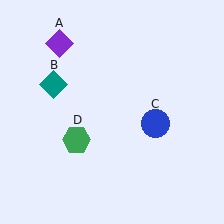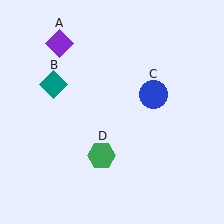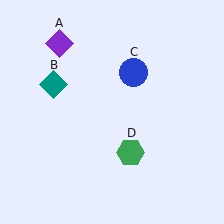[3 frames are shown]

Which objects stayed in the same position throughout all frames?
Purple diamond (object A) and teal diamond (object B) remained stationary.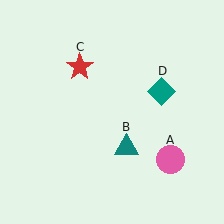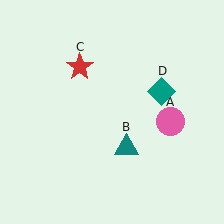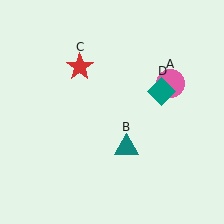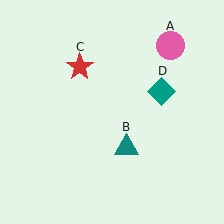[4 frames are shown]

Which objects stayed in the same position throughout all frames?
Teal triangle (object B) and red star (object C) and teal diamond (object D) remained stationary.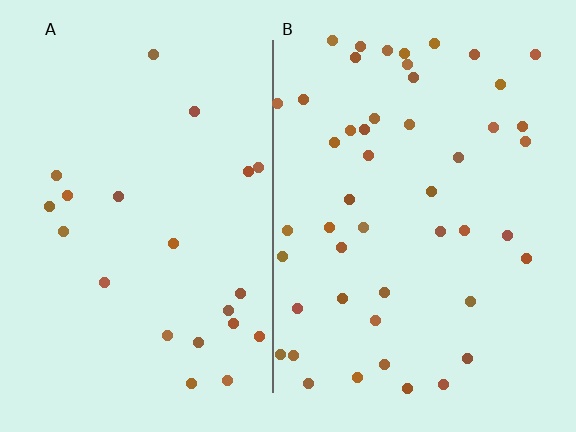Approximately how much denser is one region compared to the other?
Approximately 2.2× — region B over region A.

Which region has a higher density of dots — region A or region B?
B (the right).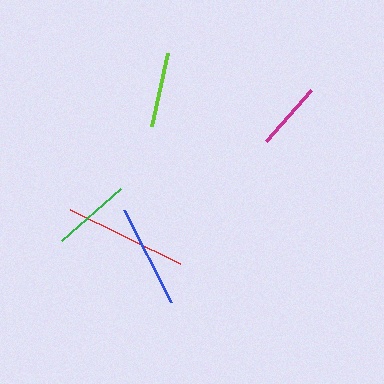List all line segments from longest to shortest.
From longest to shortest: red, blue, green, lime, magenta.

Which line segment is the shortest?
The magenta line is the shortest at approximately 68 pixels.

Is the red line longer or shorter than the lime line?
The red line is longer than the lime line.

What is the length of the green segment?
The green segment is approximately 79 pixels long.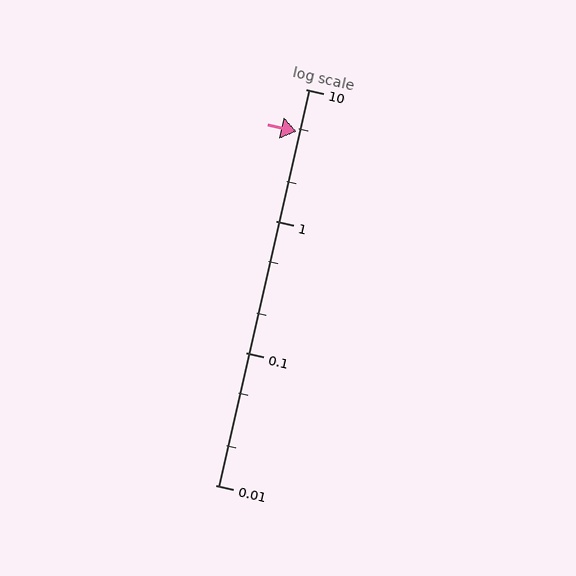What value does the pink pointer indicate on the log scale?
The pointer indicates approximately 4.8.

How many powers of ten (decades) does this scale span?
The scale spans 3 decades, from 0.01 to 10.